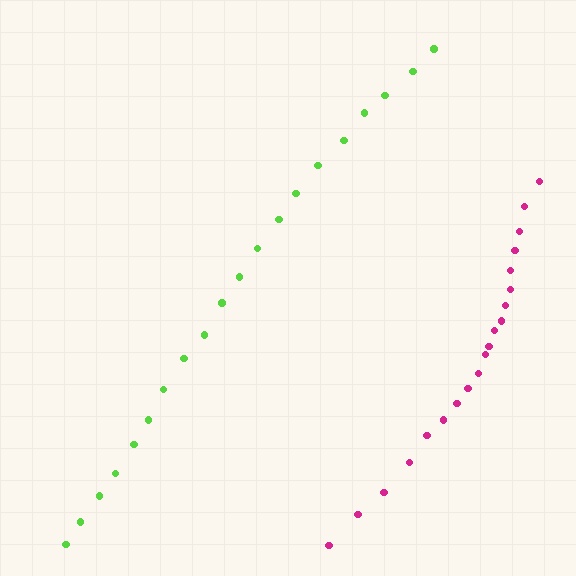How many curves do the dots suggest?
There are 2 distinct paths.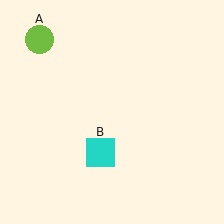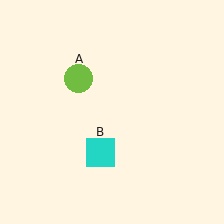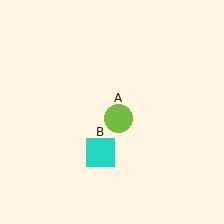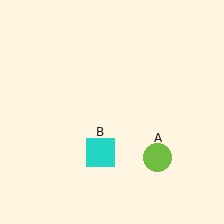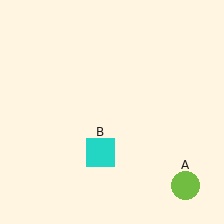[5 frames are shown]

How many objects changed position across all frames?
1 object changed position: lime circle (object A).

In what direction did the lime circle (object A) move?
The lime circle (object A) moved down and to the right.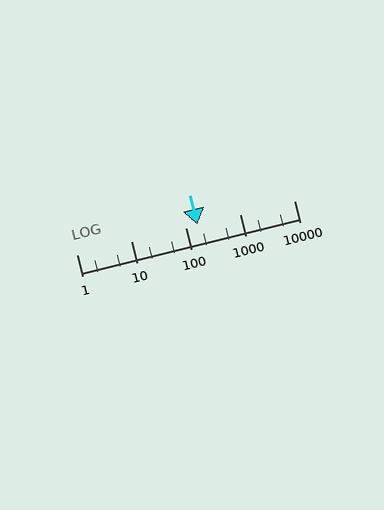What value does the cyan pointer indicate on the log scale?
The pointer indicates approximately 170.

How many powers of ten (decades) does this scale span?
The scale spans 4 decades, from 1 to 10000.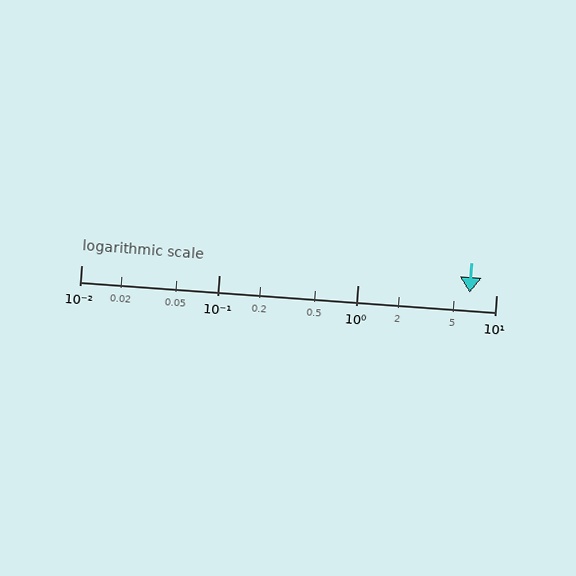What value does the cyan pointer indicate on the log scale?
The pointer indicates approximately 6.4.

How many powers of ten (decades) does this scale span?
The scale spans 3 decades, from 0.01 to 10.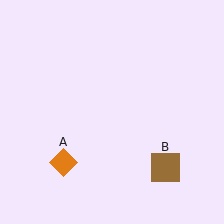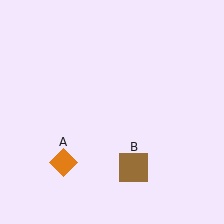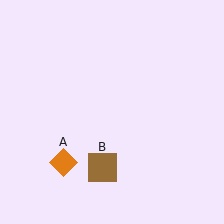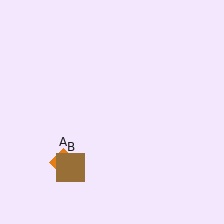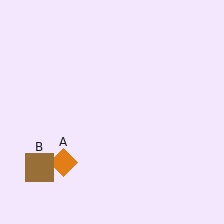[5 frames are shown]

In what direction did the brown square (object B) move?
The brown square (object B) moved left.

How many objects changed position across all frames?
1 object changed position: brown square (object B).